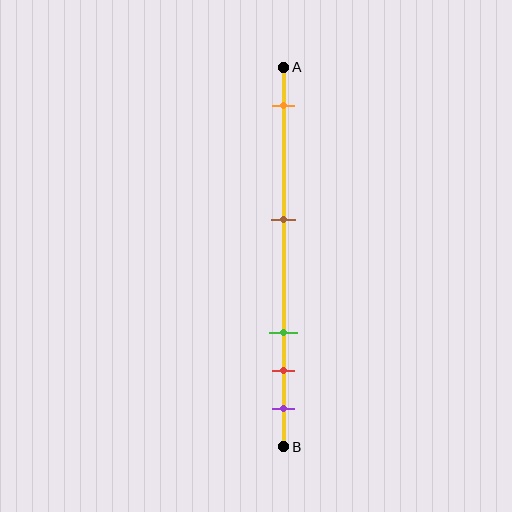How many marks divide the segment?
There are 5 marks dividing the segment.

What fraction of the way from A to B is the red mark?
The red mark is approximately 80% (0.8) of the way from A to B.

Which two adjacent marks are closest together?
The red and purple marks are the closest adjacent pair.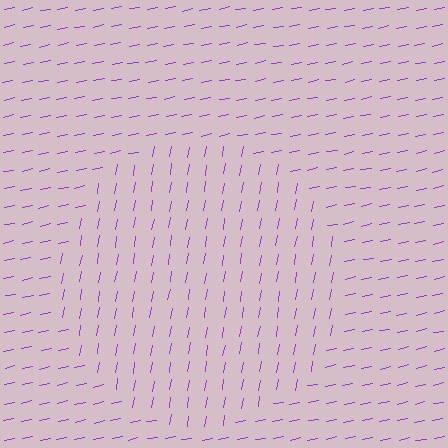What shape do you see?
I see a circle.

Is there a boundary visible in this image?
Yes, there is a texture boundary formed by a change in line orientation.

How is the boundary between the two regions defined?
The boundary is defined purely by a change in line orientation (approximately 69 degrees difference). All lines are the same color and thickness.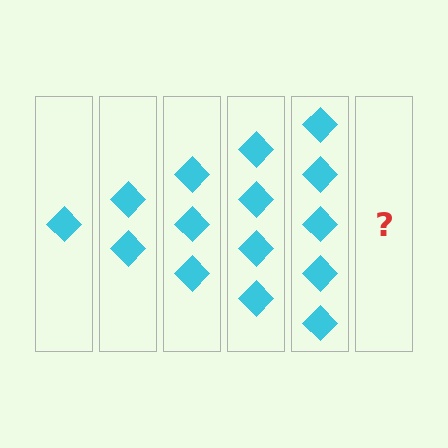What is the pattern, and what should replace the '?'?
The pattern is that each step adds one more diamond. The '?' should be 6 diamonds.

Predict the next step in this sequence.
The next step is 6 diamonds.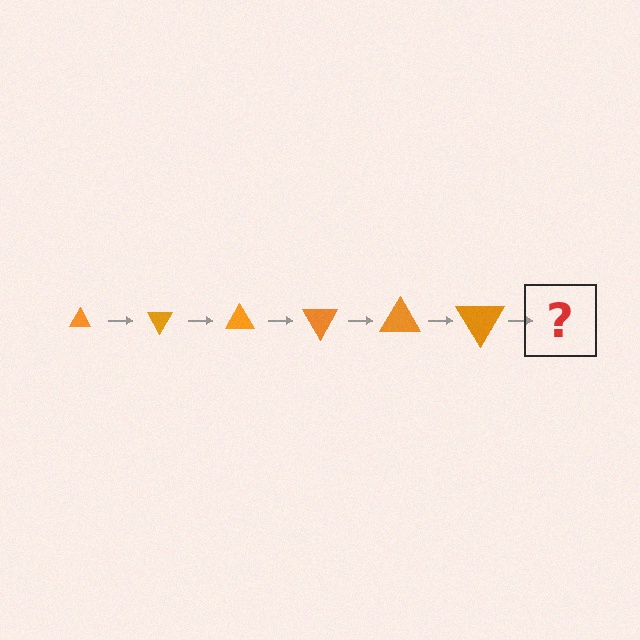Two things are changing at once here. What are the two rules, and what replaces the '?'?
The two rules are that the triangle grows larger each step and it rotates 60 degrees each step. The '?' should be a triangle, larger than the previous one and rotated 360 degrees from the start.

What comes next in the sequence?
The next element should be a triangle, larger than the previous one and rotated 360 degrees from the start.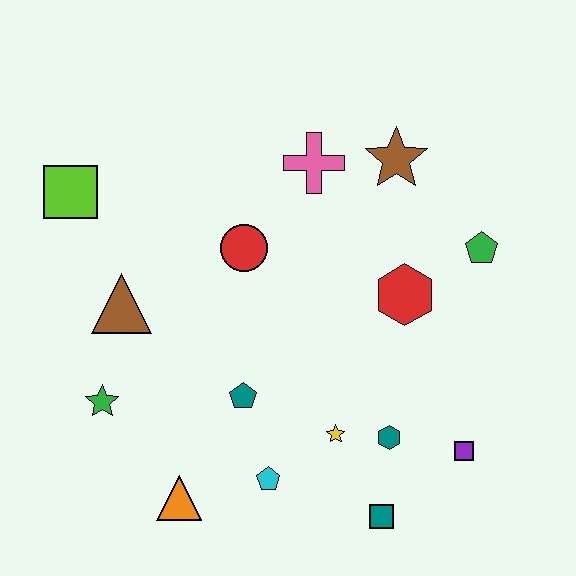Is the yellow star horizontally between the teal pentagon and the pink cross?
No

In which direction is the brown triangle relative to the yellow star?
The brown triangle is to the left of the yellow star.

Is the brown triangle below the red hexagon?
Yes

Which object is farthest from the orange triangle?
The brown star is farthest from the orange triangle.